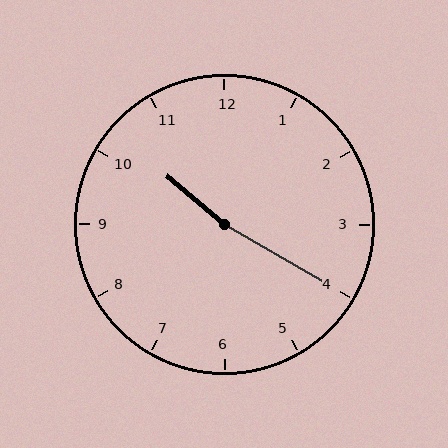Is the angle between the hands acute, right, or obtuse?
It is obtuse.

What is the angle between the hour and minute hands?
Approximately 170 degrees.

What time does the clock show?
10:20.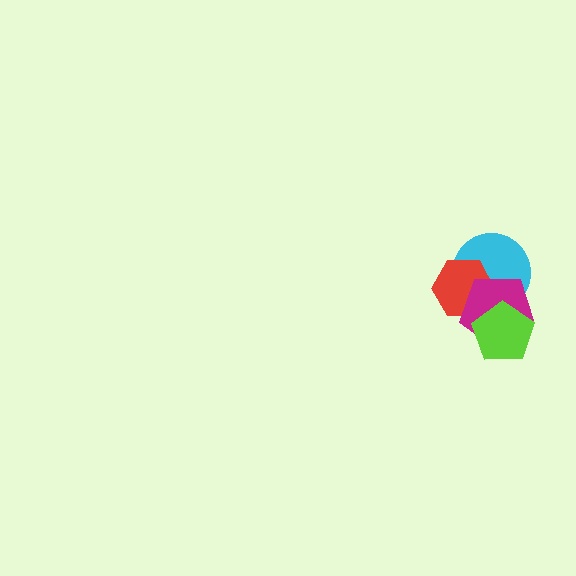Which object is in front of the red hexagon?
The magenta pentagon is in front of the red hexagon.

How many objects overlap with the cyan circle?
3 objects overlap with the cyan circle.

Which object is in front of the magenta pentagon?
The lime pentagon is in front of the magenta pentagon.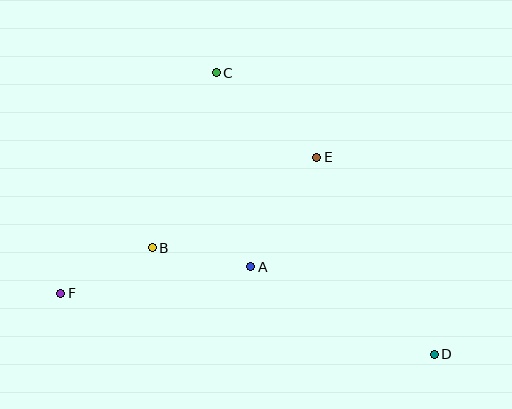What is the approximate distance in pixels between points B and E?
The distance between B and E is approximately 187 pixels.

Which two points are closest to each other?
Points A and B are closest to each other.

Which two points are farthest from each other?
Points D and F are farthest from each other.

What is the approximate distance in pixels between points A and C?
The distance between A and C is approximately 197 pixels.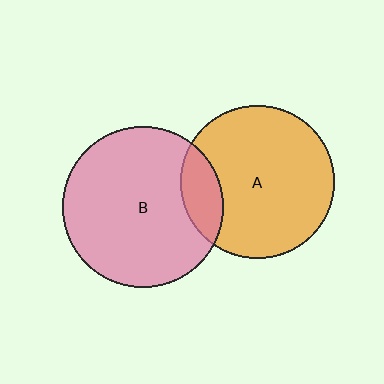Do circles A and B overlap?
Yes.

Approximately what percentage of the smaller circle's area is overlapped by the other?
Approximately 15%.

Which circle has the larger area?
Circle B (pink).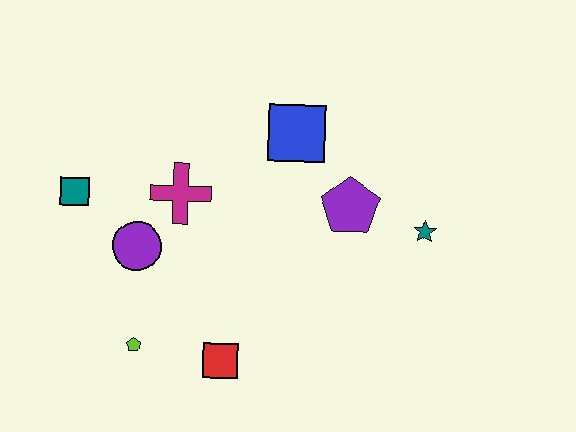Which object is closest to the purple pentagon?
The teal star is closest to the purple pentagon.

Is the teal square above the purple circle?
Yes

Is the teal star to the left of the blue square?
No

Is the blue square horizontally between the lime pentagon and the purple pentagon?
Yes